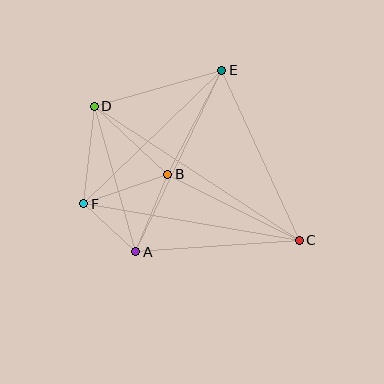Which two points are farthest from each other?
Points C and D are farthest from each other.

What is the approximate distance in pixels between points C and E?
The distance between C and E is approximately 187 pixels.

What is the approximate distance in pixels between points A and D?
The distance between A and D is approximately 151 pixels.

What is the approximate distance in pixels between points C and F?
The distance between C and F is approximately 219 pixels.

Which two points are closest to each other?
Points A and F are closest to each other.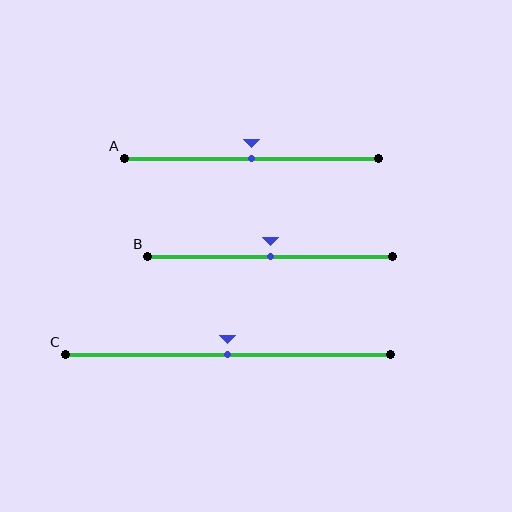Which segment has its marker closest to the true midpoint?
Segment A has its marker closest to the true midpoint.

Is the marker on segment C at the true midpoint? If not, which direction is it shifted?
Yes, the marker on segment C is at the true midpoint.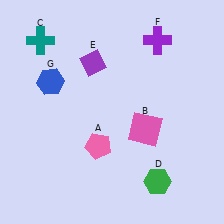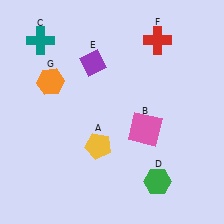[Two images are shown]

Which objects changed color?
A changed from pink to yellow. F changed from purple to red. G changed from blue to orange.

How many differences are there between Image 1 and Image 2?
There are 3 differences between the two images.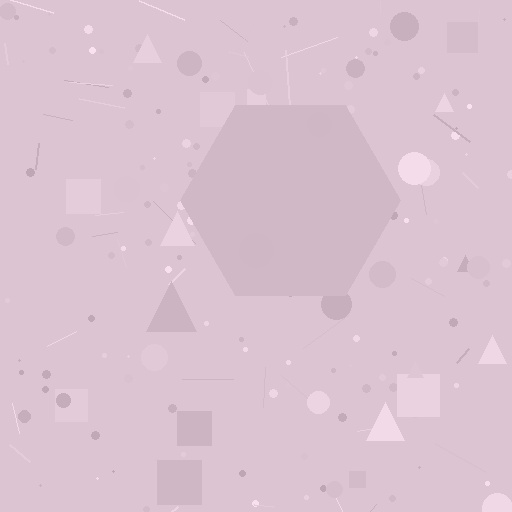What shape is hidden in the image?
A hexagon is hidden in the image.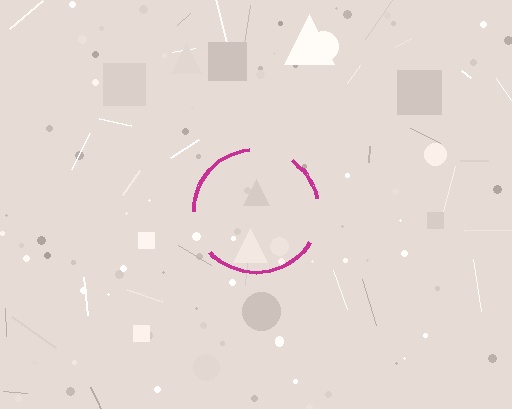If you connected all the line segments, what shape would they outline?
They would outline a circle.